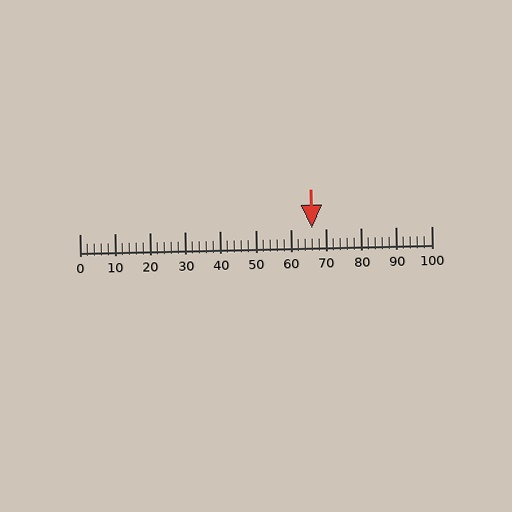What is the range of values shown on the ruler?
The ruler shows values from 0 to 100.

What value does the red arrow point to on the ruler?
The red arrow points to approximately 66.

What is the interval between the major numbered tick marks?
The major tick marks are spaced 10 units apart.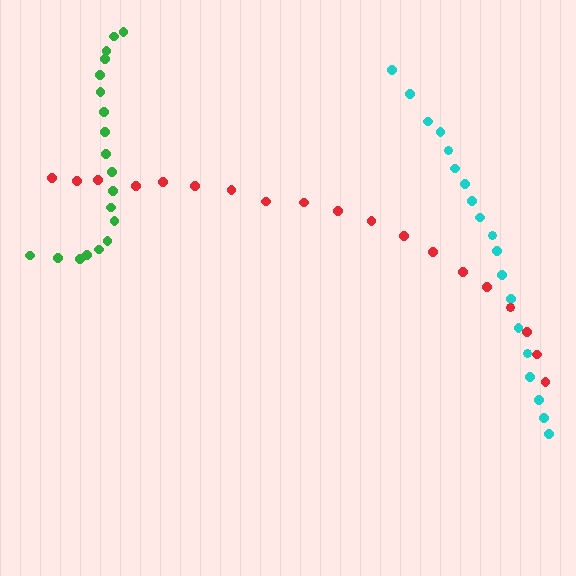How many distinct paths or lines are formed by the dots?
There are 3 distinct paths.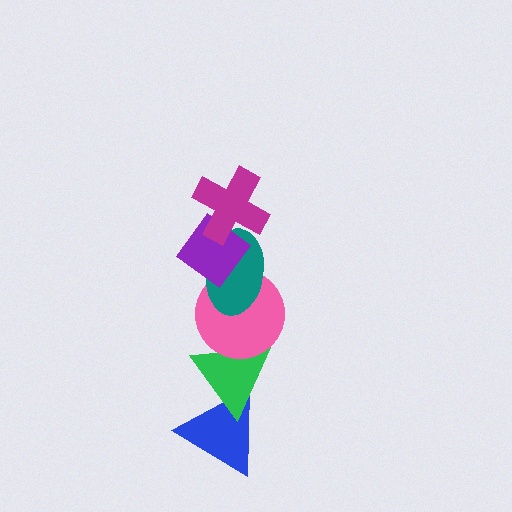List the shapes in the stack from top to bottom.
From top to bottom: the magenta cross, the purple diamond, the teal ellipse, the pink circle, the green triangle, the blue triangle.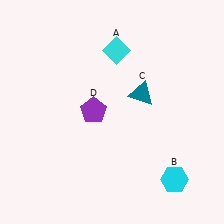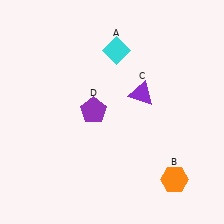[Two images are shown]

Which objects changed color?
B changed from cyan to orange. C changed from teal to purple.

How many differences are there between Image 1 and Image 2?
There are 2 differences between the two images.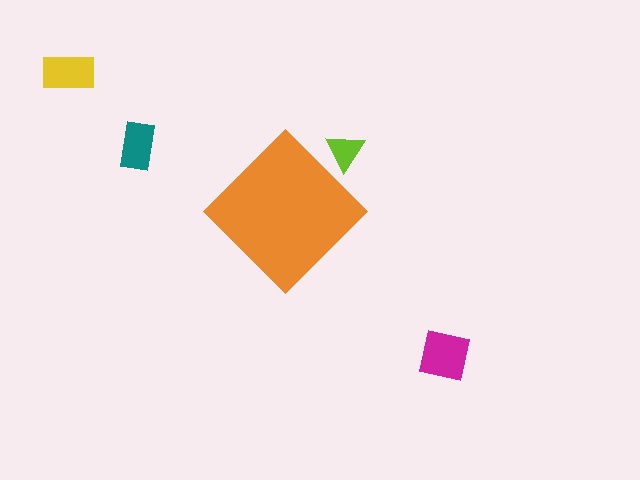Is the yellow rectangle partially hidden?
No, the yellow rectangle is fully visible.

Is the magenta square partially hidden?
No, the magenta square is fully visible.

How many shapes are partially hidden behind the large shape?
1 shape is partially hidden.